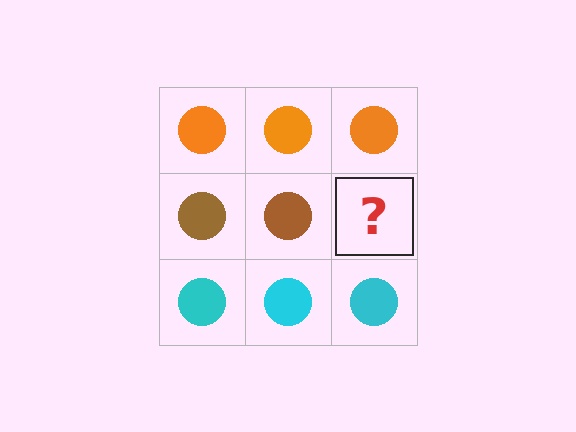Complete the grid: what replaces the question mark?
The question mark should be replaced with a brown circle.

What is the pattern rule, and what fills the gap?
The rule is that each row has a consistent color. The gap should be filled with a brown circle.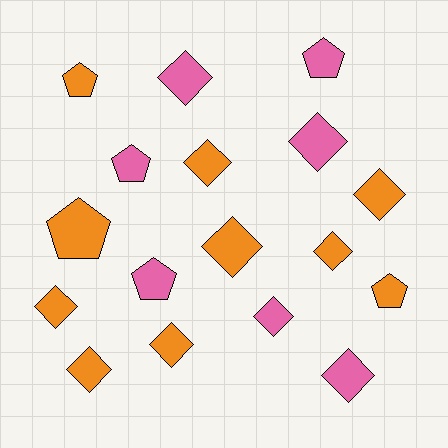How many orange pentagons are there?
There are 3 orange pentagons.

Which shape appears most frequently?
Diamond, with 11 objects.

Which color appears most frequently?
Orange, with 10 objects.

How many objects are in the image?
There are 17 objects.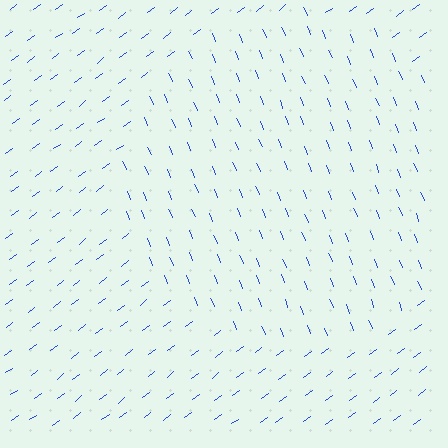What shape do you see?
I see a circle.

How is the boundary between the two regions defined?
The boundary is defined purely by a change in line orientation (approximately 76 degrees difference). All lines are the same color and thickness.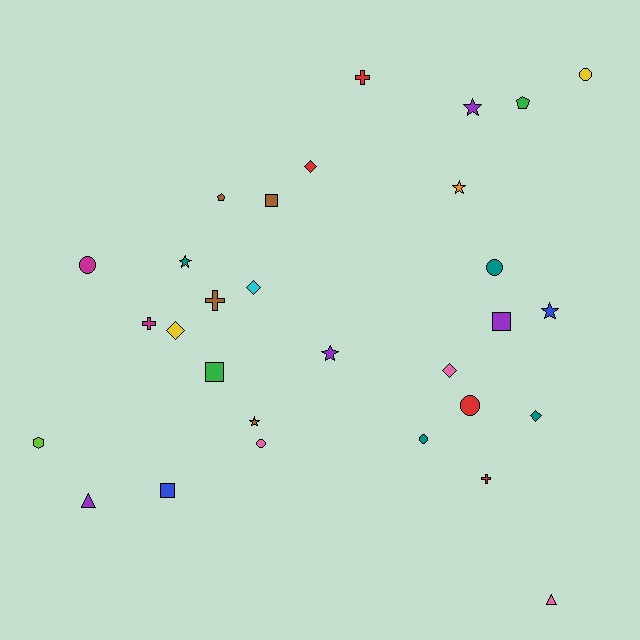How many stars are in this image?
There are 6 stars.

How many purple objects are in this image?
There are 4 purple objects.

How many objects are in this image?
There are 30 objects.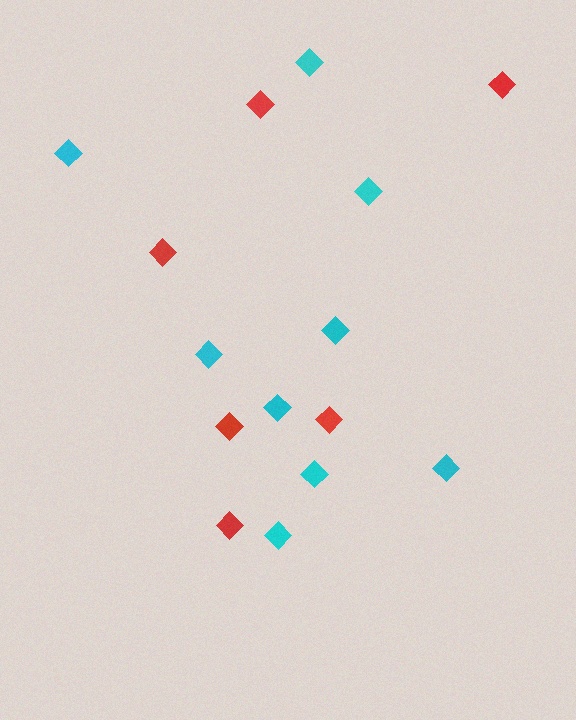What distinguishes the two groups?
There are 2 groups: one group of cyan diamonds (9) and one group of red diamonds (6).